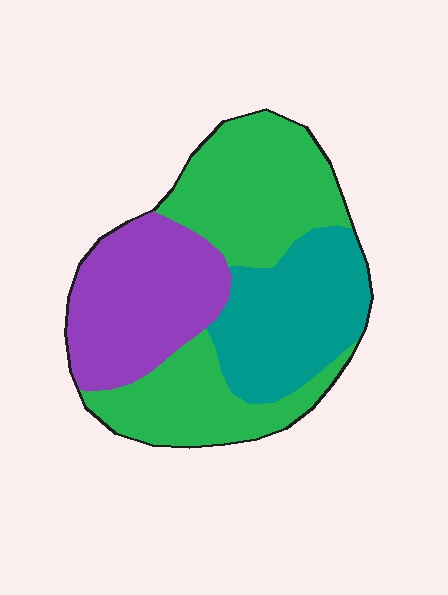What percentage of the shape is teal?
Teal takes up between a quarter and a half of the shape.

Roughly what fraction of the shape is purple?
Purple covers around 30% of the shape.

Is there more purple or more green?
Green.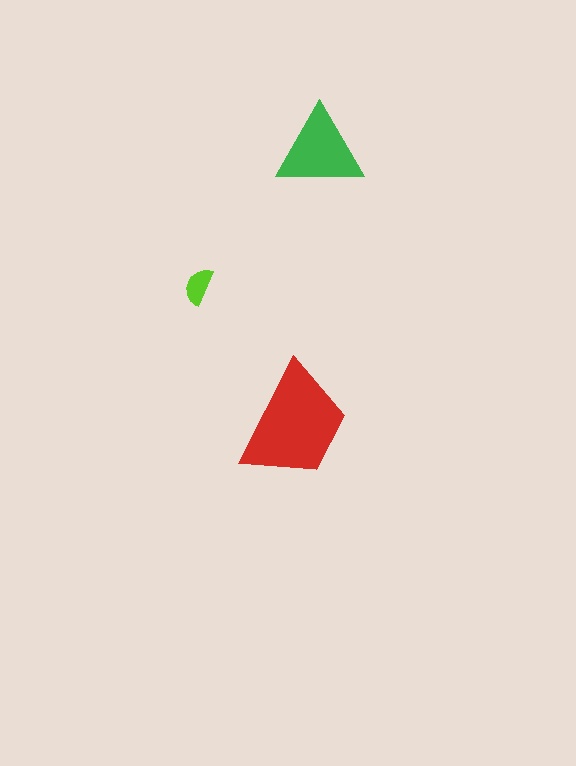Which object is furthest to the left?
The lime semicircle is leftmost.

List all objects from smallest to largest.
The lime semicircle, the green triangle, the red trapezoid.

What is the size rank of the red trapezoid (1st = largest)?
1st.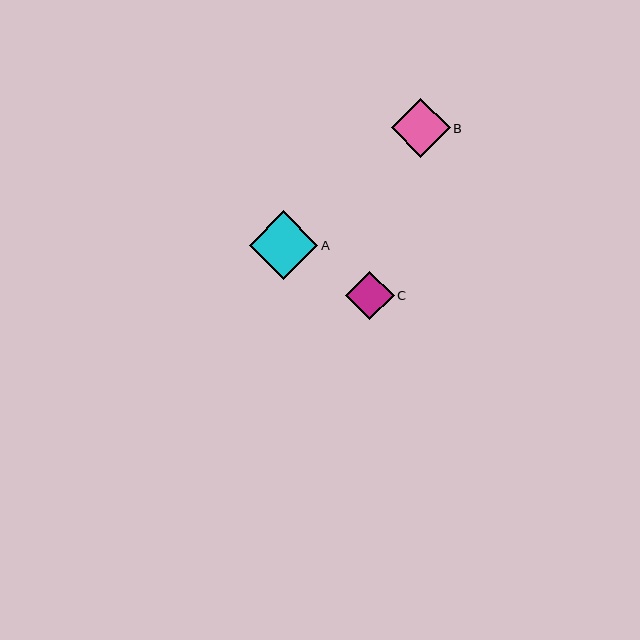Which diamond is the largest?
Diamond A is the largest with a size of approximately 68 pixels.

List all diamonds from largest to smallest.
From largest to smallest: A, B, C.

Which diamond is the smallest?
Diamond C is the smallest with a size of approximately 49 pixels.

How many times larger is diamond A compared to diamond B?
Diamond A is approximately 1.2 times the size of diamond B.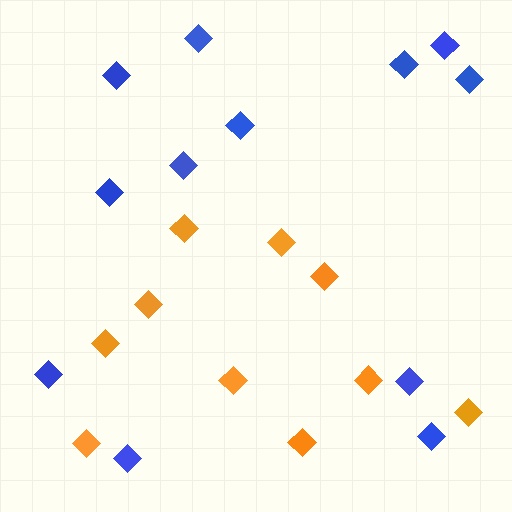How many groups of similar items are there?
There are 2 groups: one group of orange diamonds (10) and one group of blue diamonds (12).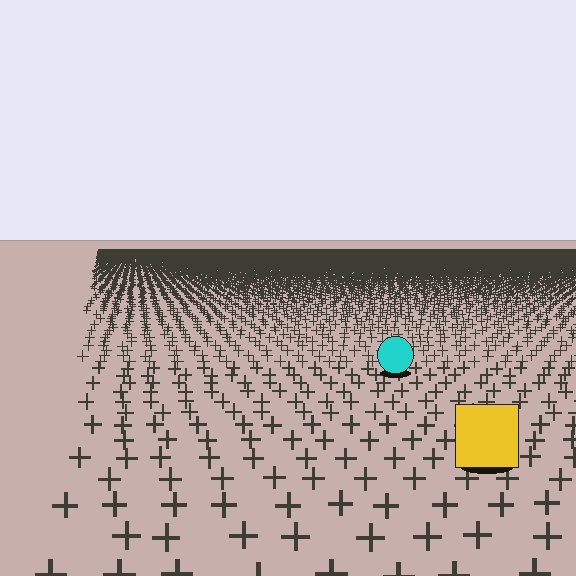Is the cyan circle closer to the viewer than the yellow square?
No. The yellow square is closer — you can tell from the texture gradient: the ground texture is coarser near it.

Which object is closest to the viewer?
The yellow square is closest. The texture marks near it are larger and more spread out.